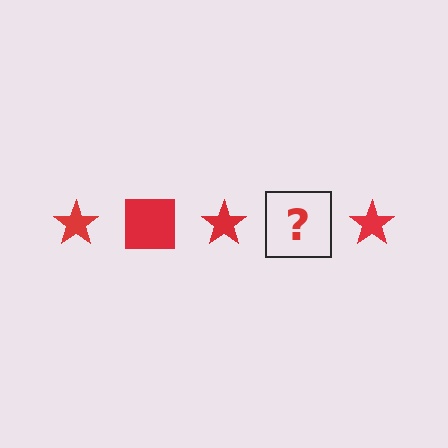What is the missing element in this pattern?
The missing element is a red square.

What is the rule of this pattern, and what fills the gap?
The rule is that the pattern cycles through star, square shapes in red. The gap should be filled with a red square.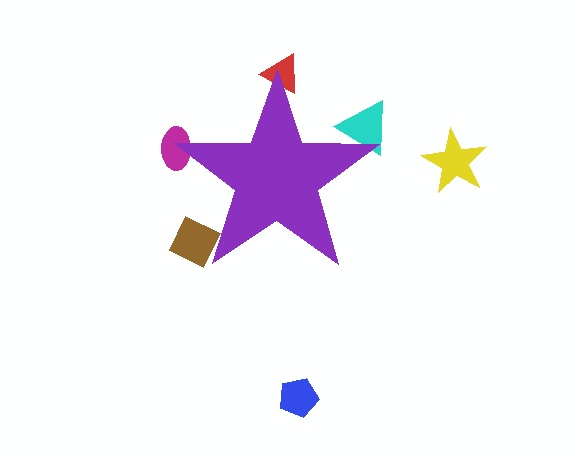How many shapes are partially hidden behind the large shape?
4 shapes are partially hidden.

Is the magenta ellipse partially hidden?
Yes, the magenta ellipse is partially hidden behind the purple star.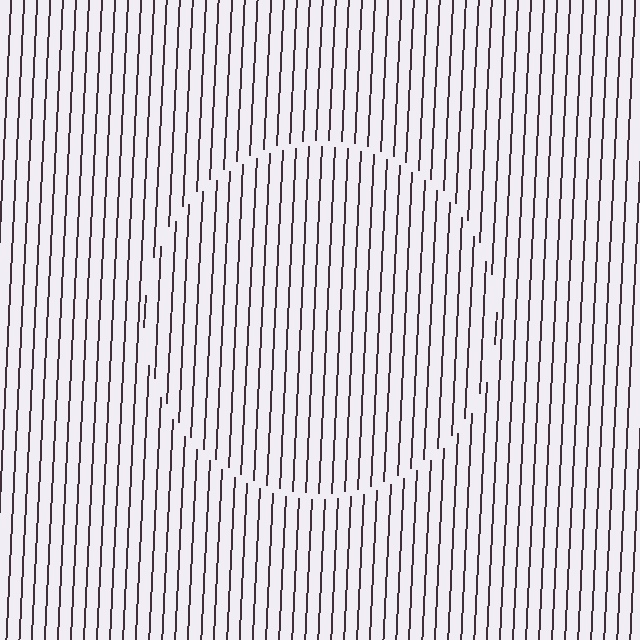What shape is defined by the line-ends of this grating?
An illusory circle. The interior of the shape contains the same grating, shifted by half a period — the contour is defined by the phase discontinuity where line-ends from the inner and outer gratings abut.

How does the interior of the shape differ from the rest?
The interior of the shape contains the same grating, shifted by half a period — the contour is defined by the phase discontinuity where line-ends from the inner and outer gratings abut.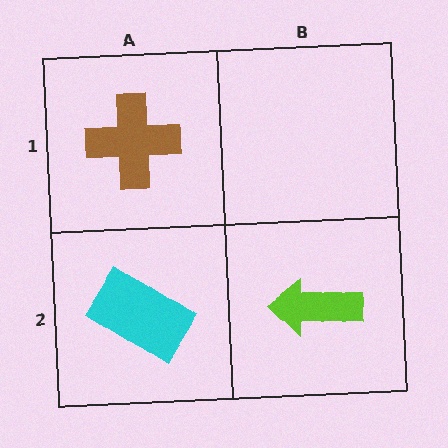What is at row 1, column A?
A brown cross.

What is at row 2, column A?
A cyan rectangle.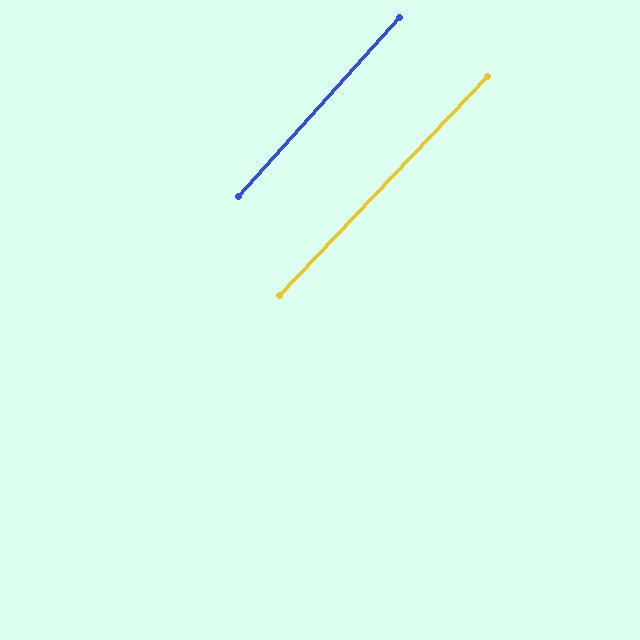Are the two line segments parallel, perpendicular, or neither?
Parallel — their directions differ by only 1.6°.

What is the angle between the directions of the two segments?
Approximately 2 degrees.